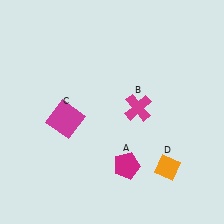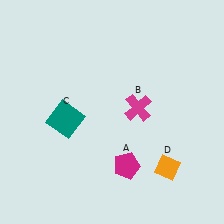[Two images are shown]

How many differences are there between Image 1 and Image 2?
There is 1 difference between the two images.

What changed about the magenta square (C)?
In Image 1, C is magenta. In Image 2, it changed to teal.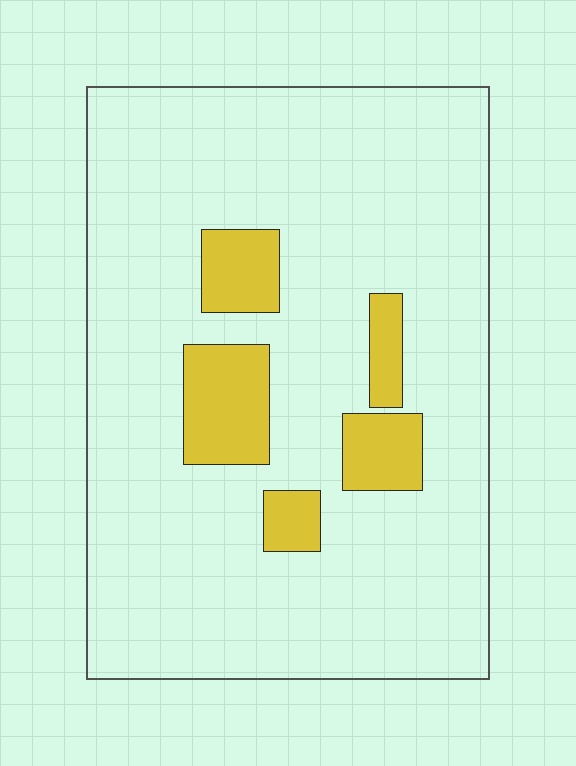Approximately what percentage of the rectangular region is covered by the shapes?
Approximately 15%.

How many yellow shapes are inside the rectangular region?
5.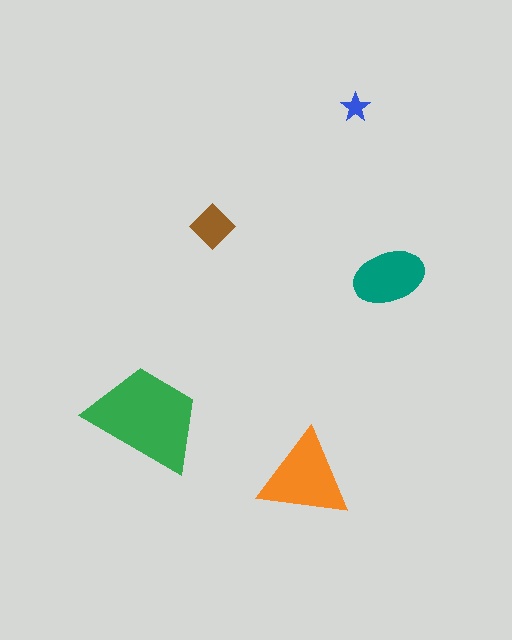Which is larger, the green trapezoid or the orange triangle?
The green trapezoid.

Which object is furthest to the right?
The teal ellipse is rightmost.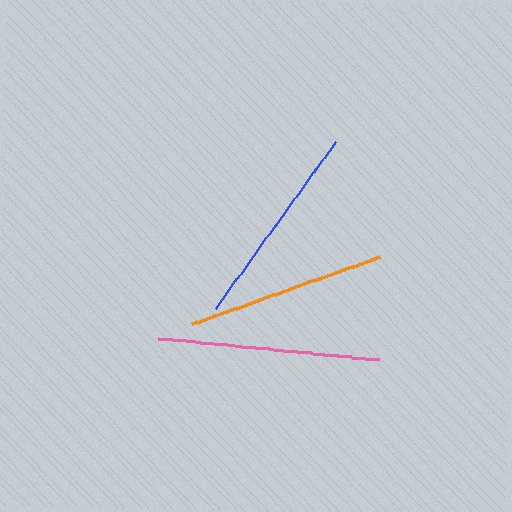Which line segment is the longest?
The pink line is the longest at approximately 223 pixels.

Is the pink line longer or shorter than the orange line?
The pink line is longer than the orange line.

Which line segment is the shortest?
The orange line is the shortest at approximately 200 pixels.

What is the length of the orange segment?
The orange segment is approximately 200 pixels long.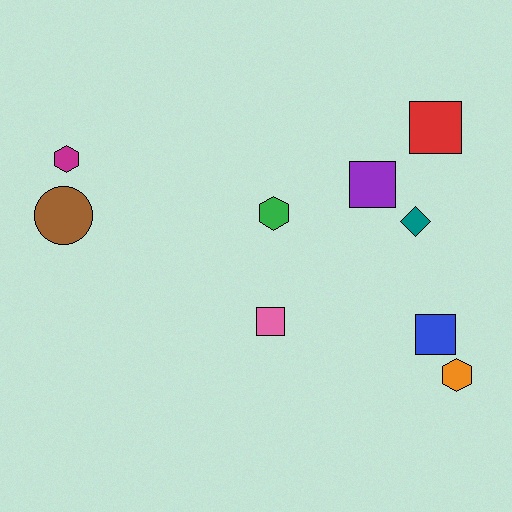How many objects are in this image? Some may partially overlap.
There are 9 objects.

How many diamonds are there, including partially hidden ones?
There is 1 diamond.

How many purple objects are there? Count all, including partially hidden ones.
There is 1 purple object.